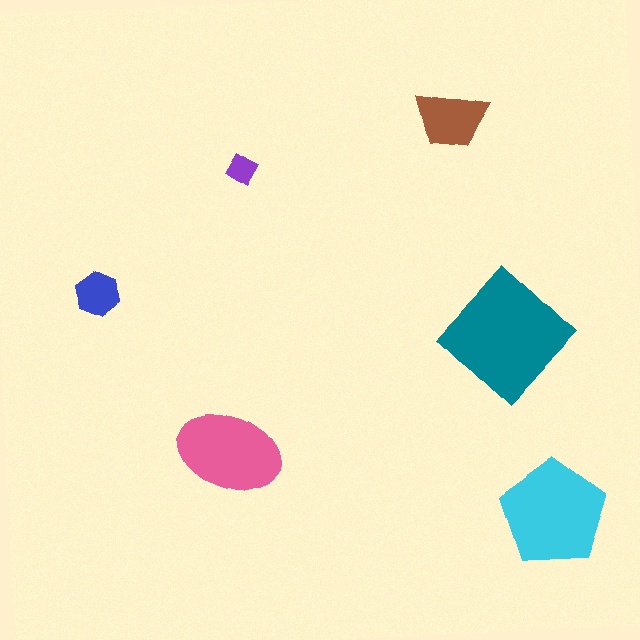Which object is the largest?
The teal diamond.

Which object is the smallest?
The purple diamond.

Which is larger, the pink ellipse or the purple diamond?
The pink ellipse.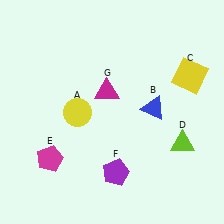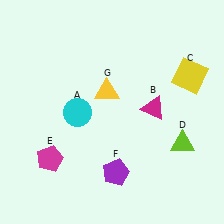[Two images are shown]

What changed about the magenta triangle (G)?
In Image 1, G is magenta. In Image 2, it changed to yellow.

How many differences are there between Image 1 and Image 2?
There are 3 differences between the two images.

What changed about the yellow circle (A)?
In Image 1, A is yellow. In Image 2, it changed to cyan.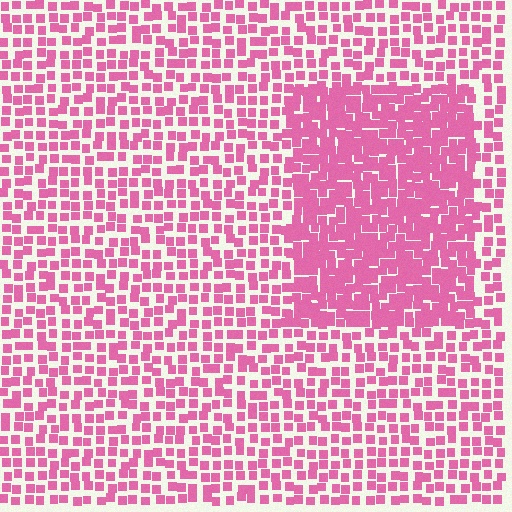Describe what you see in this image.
The image contains small pink elements arranged at two different densities. A rectangle-shaped region is visible where the elements are more densely packed than the surrounding area.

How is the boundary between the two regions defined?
The boundary is defined by a change in element density (approximately 1.9x ratio). All elements are the same color, size, and shape.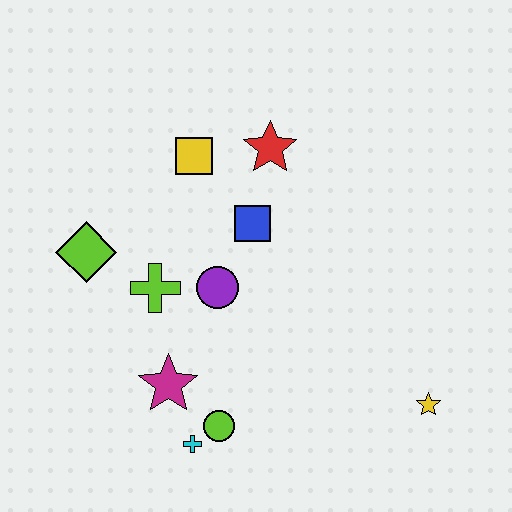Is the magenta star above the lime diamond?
No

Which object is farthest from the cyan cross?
The red star is farthest from the cyan cross.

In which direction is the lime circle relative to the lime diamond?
The lime circle is below the lime diamond.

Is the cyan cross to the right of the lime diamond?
Yes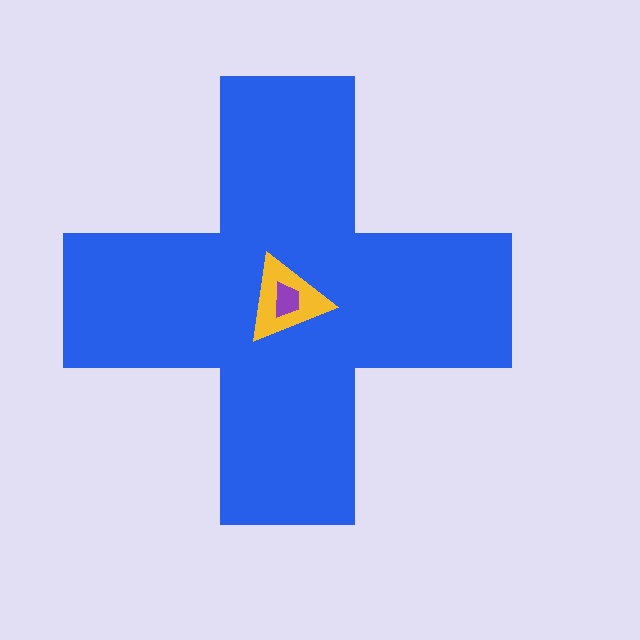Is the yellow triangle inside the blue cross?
Yes.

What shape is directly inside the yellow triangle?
The purple trapezoid.